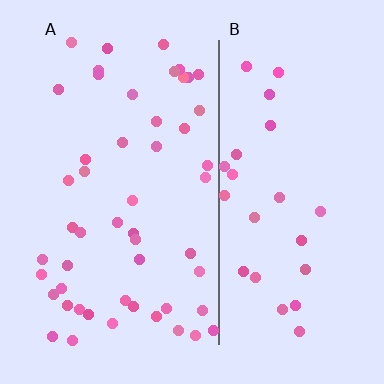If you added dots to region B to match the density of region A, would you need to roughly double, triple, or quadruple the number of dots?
Approximately double.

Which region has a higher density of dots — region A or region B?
A (the left).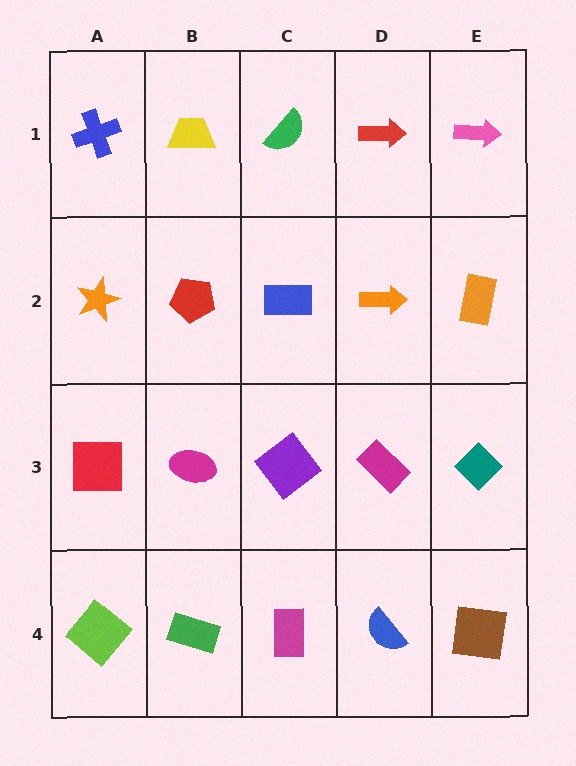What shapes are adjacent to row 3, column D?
An orange arrow (row 2, column D), a blue semicircle (row 4, column D), a purple diamond (row 3, column C), a teal diamond (row 3, column E).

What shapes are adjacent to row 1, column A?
An orange star (row 2, column A), a yellow trapezoid (row 1, column B).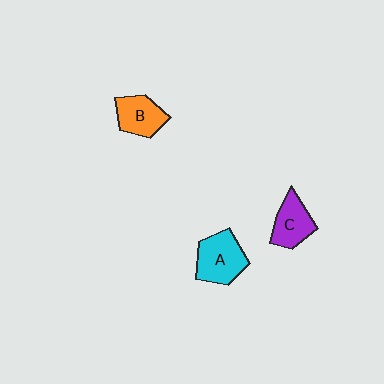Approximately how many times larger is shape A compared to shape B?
Approximately 1.3 times.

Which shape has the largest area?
Shape A (cyan).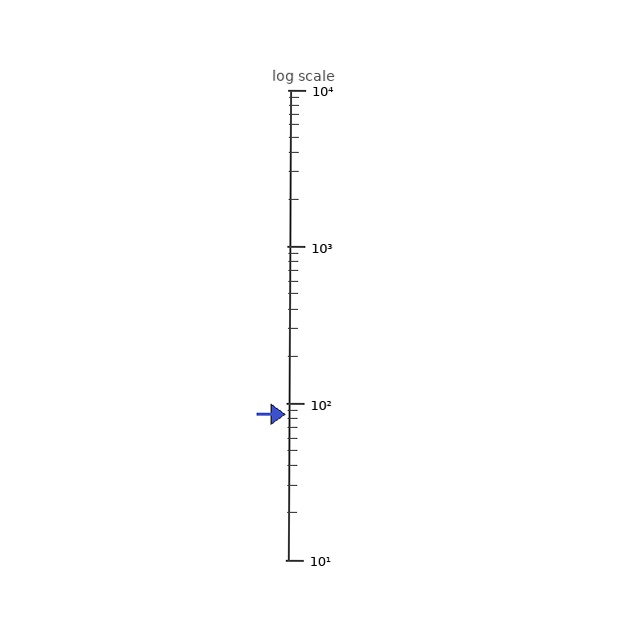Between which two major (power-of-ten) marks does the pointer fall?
The pointer is between 10 and 100.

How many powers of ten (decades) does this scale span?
The scale spans 3 decades, from 10 to 10000.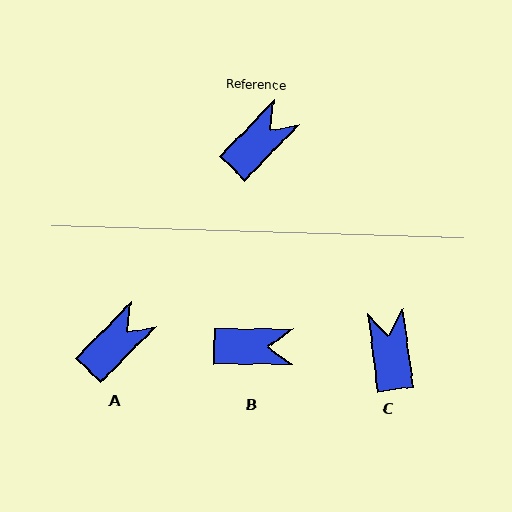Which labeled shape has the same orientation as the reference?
A.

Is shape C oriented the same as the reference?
No, it is off by about 52 degrees.